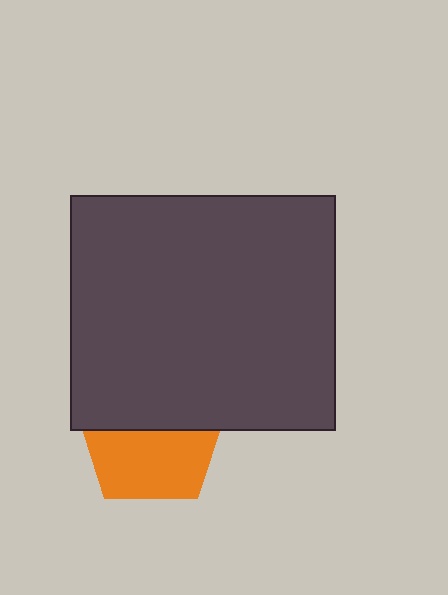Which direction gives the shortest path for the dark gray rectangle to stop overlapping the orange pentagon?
Moving up gives the shortest separation.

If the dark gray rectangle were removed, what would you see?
You would see the complete orange pentagon.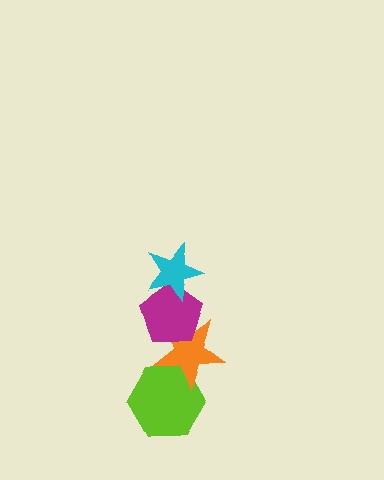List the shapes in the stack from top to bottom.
From top to bottom: the cyan star, the magenta pentagon, the orange star, the lime hexagon.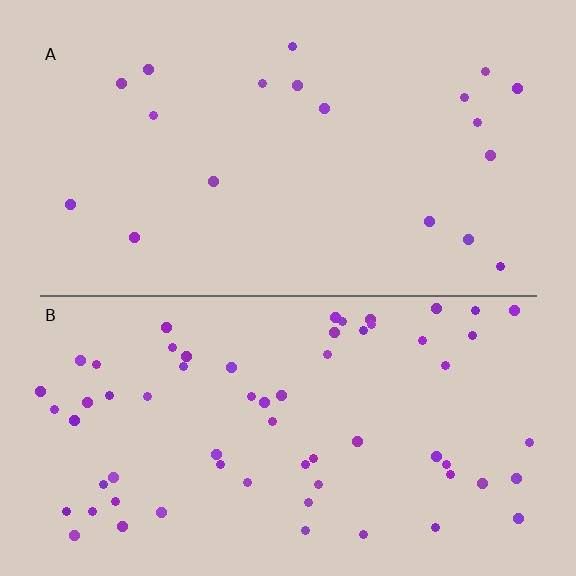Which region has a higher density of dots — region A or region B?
B (the bottom).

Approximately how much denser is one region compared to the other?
Approximately 3.3× — region B over region A.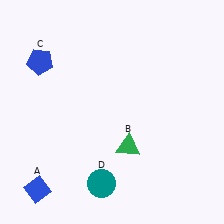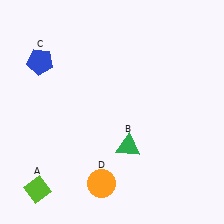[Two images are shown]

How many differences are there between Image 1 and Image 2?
There are 2 differences between the two images.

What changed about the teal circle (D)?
In Image 1, D is teal. In Image 2, it changed to orange.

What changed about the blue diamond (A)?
In Image 1, A is blue. In Image 2, it changed to lime.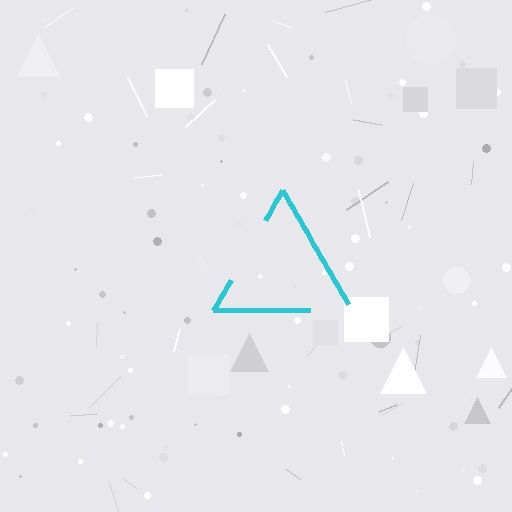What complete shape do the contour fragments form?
The contour fragments form a triangle.